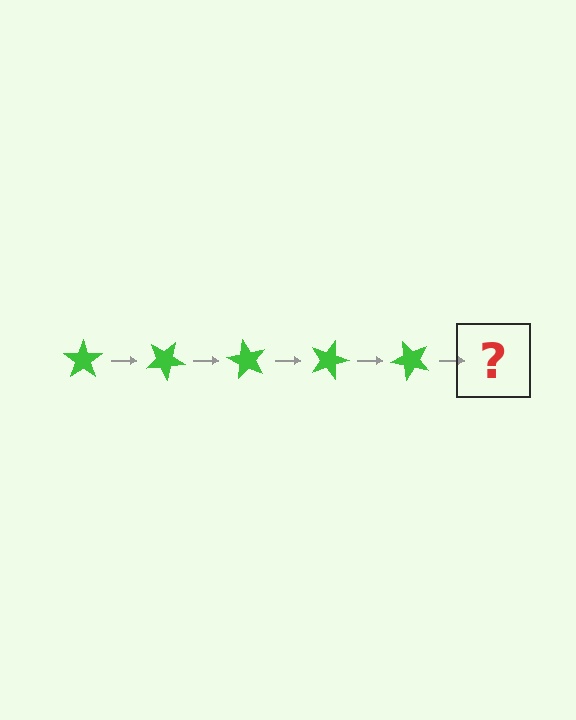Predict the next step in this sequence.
The next step is a green star rotated 150 degrees.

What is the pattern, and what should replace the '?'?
The pattern is that the star rotates 30 degrees each step. The '?' should be a green star rotated 150 degrees.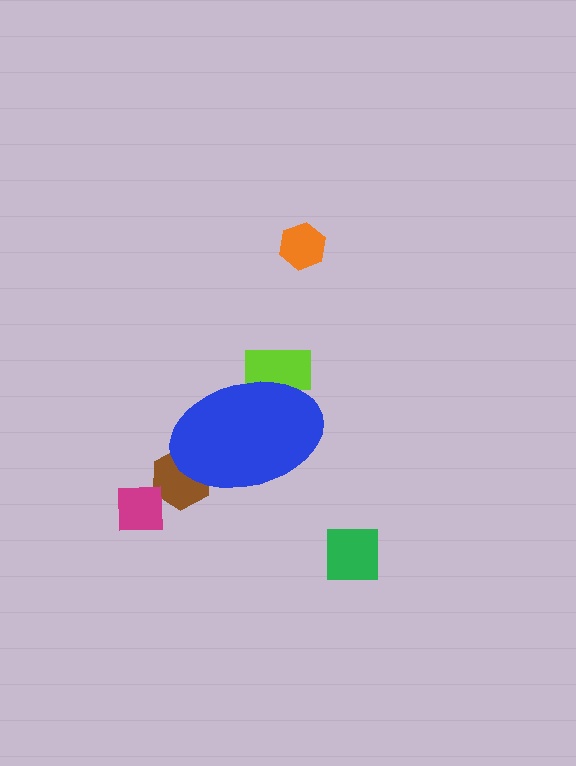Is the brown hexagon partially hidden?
Yes, the brown hexagon is partially hidden behind the blue ellipse.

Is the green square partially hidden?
No, the green square is fully visible.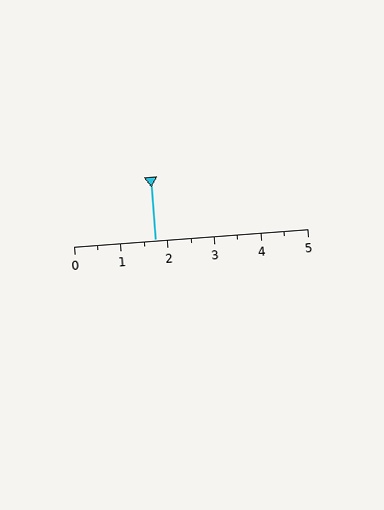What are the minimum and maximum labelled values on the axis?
The axis runs from 0 to 5.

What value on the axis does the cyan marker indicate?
The marker indicates approximately 1.8.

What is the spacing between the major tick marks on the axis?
The major ticks are spaced 1 apart.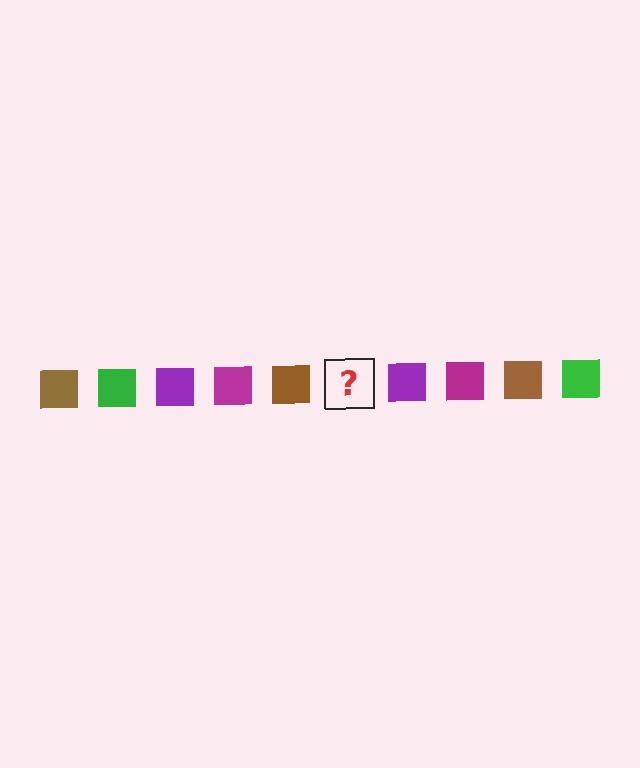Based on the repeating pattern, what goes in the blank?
The blank should be a green square.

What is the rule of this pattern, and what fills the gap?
The rule is that the pattern cycles through brown, green, purple, magenta squares. The gap should be filled with a green square.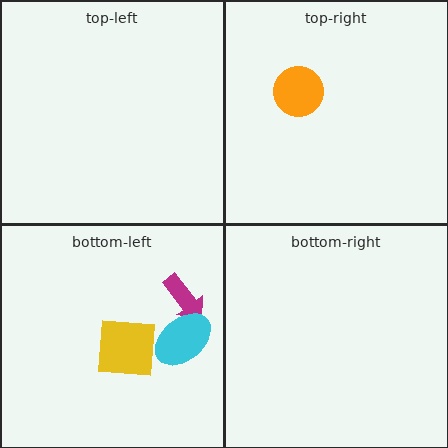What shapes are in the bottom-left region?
The yellow square, the magenta arrow, the cyan ellipse.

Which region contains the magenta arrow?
The bottom-left region.